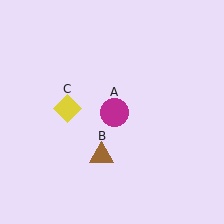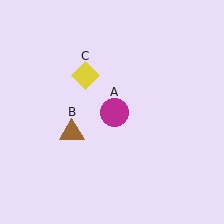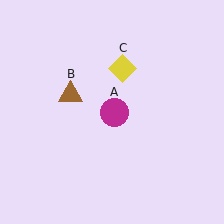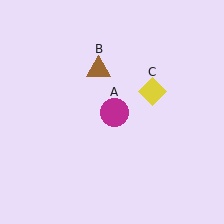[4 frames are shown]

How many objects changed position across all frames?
2 objects changed position: brown triangle (object B), yellow diamond (object C).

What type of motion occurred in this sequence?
The brown triangle (object B), yellow diamond (object C) rotated clockwise around the center of the scene.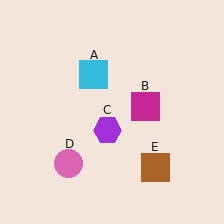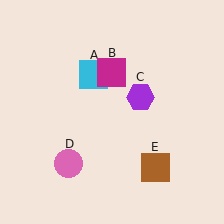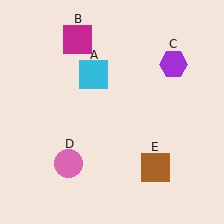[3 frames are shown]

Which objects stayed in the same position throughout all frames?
Cyan square (object A) and pink circle (object D) and brown square (object E) remained stationary.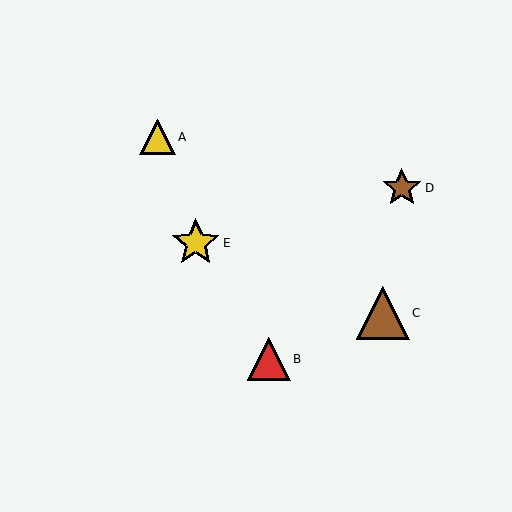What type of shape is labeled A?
Shape A is a yellow triangle.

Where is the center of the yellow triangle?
The center of the yellow triangle is at (157, 137).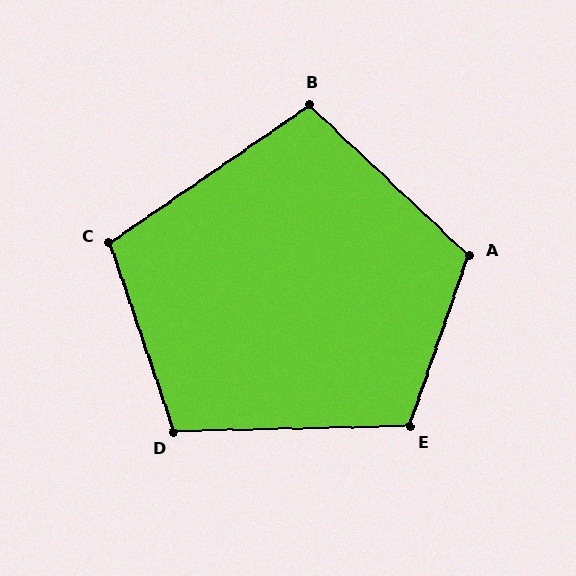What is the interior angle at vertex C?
Approximately 106 degrees (obtuse).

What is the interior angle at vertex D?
Approximately 107 degrees (obtuse).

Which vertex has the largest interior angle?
A, at approximately 114 degrees.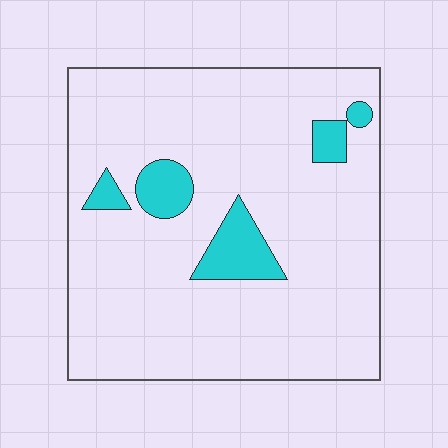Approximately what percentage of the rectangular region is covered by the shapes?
Approximately 10%.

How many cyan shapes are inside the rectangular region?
5.